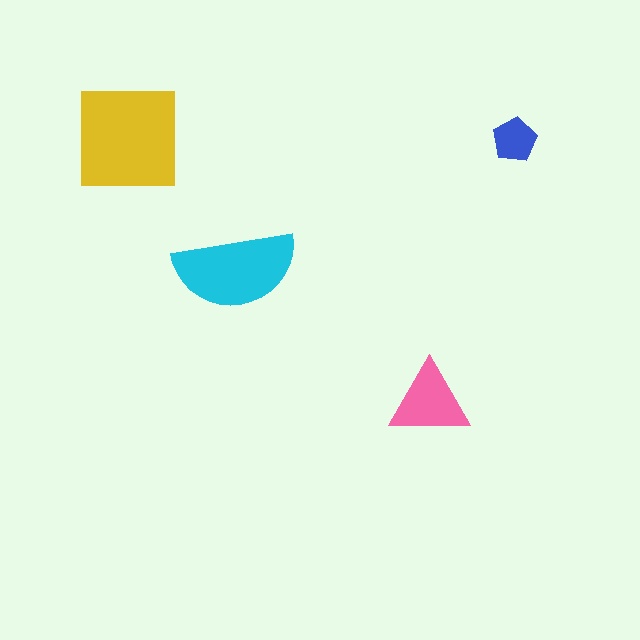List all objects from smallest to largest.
The blue pentagon, the pink triangle, the cyan semicircle, the yellow square.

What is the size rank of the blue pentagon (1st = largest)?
4th.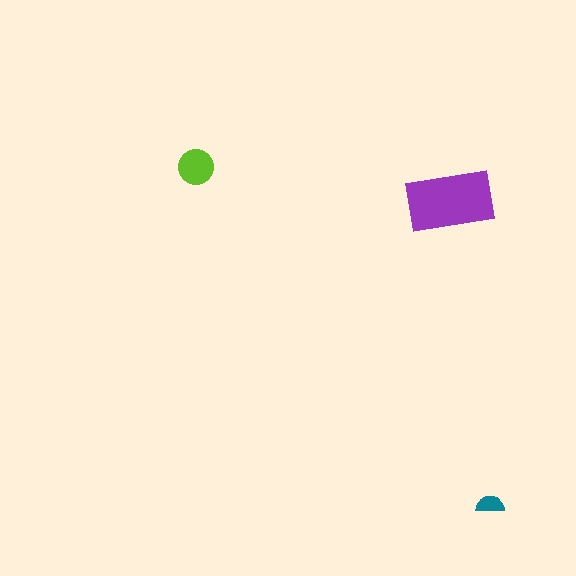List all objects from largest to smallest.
The purple rectangle, the lime circle, the teal semicircle.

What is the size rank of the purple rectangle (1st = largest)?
1st.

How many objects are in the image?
There are 3 objects in the image.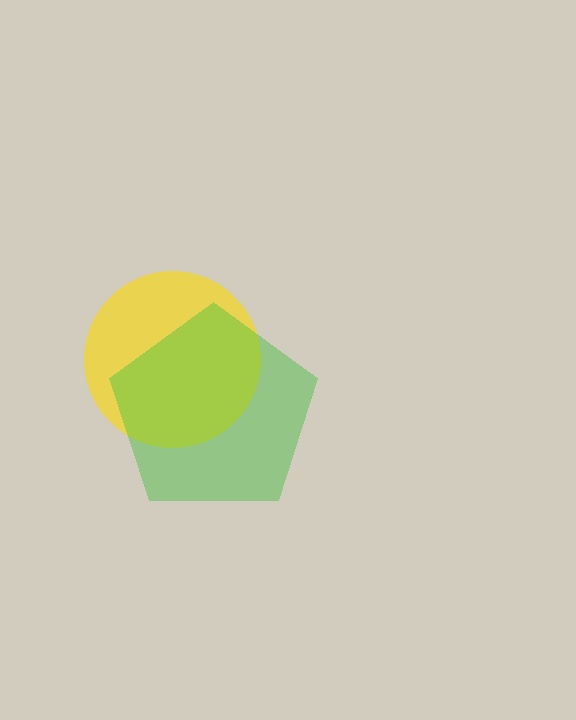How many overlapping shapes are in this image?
There are 2 overlapping shapes in the image.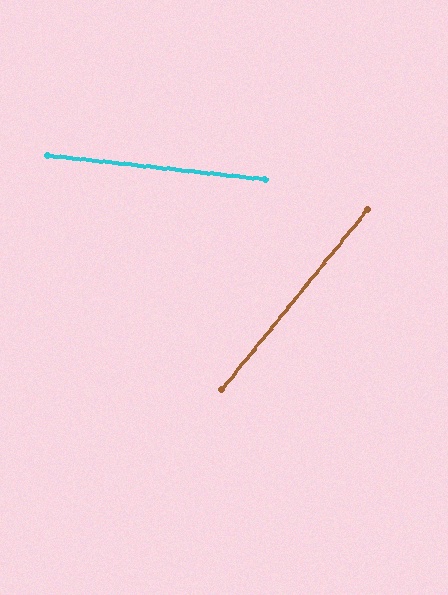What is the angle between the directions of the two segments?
Approximately 57 degrees.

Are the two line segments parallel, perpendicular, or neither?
Neither parallel nor perpendicular — they differ by about 57°.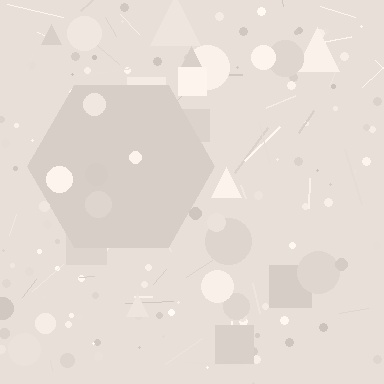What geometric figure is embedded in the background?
A hexagon is embedded in the background.